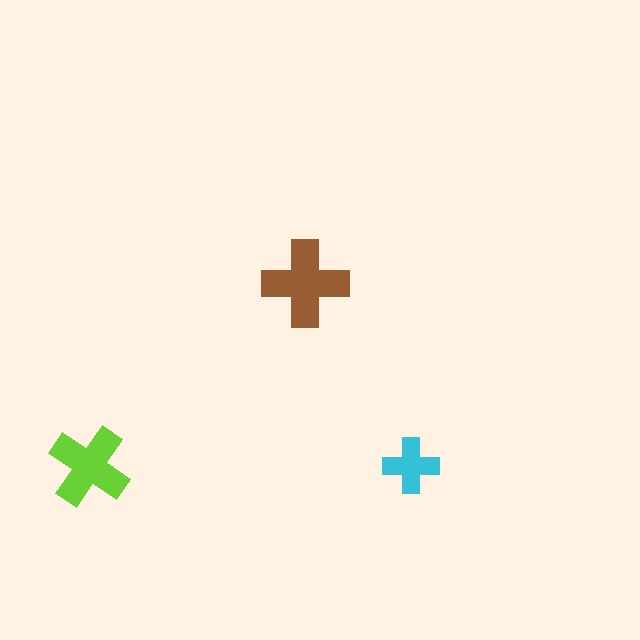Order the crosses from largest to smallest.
the brown one, the lime one, the cyan one.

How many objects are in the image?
There are 3 objects in the image.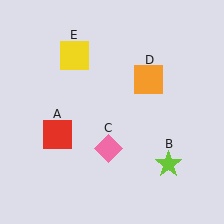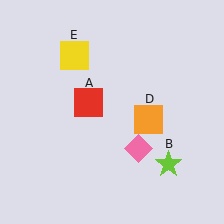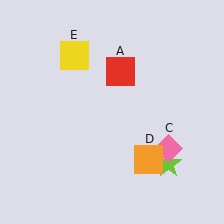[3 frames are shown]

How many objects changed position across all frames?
3 objects changed position: red square (object A), pink diamond (object C), orange square (object D).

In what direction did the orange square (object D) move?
The orange square (object D) moved down.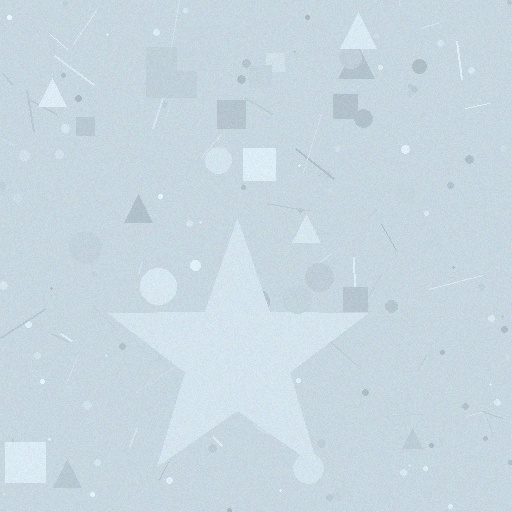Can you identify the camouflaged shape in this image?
The camouflaged shape is a star.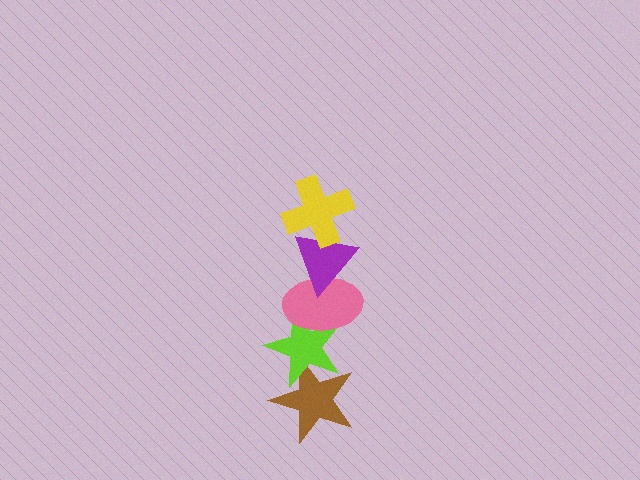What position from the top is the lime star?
The lime star is 4th from the top.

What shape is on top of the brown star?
The lime star is on top of the brown star.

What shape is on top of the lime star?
The pink ellipse is on top of the lime star.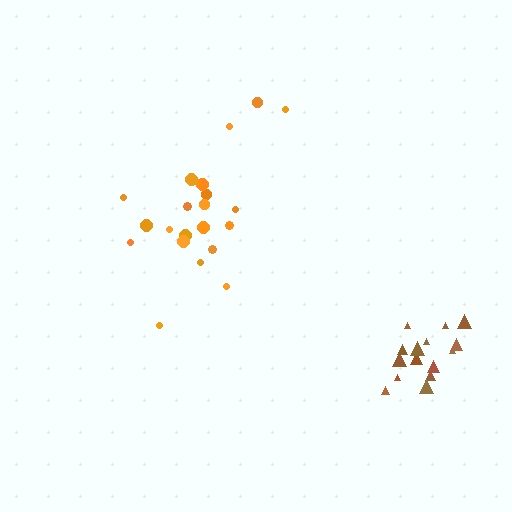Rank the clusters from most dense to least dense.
brown, orange.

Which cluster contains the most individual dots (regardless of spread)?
Orange (22).